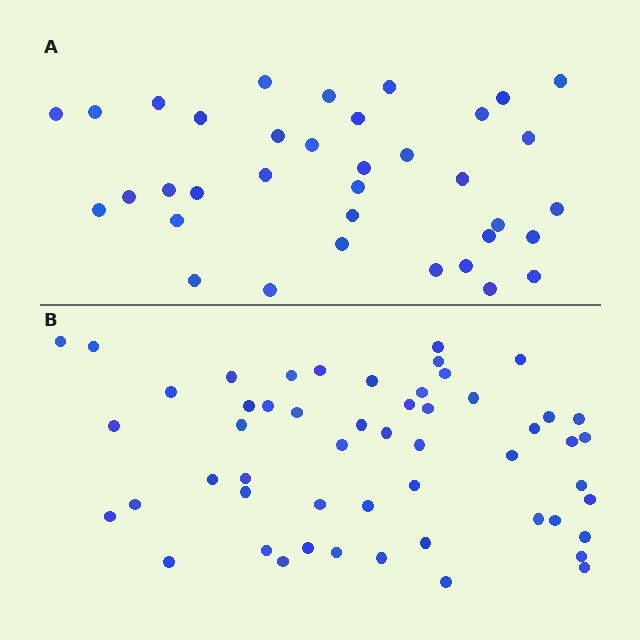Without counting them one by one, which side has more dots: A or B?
Region B (the bottom region) has more dots.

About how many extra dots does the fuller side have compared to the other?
Region B has approximately 15 more dots than region A.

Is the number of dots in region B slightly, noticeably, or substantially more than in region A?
Region B has substantially more. The ratio is roughly 1.5 to 1.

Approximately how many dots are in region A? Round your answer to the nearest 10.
About 40 dots. (The exact count is 36, which rounds to 40.)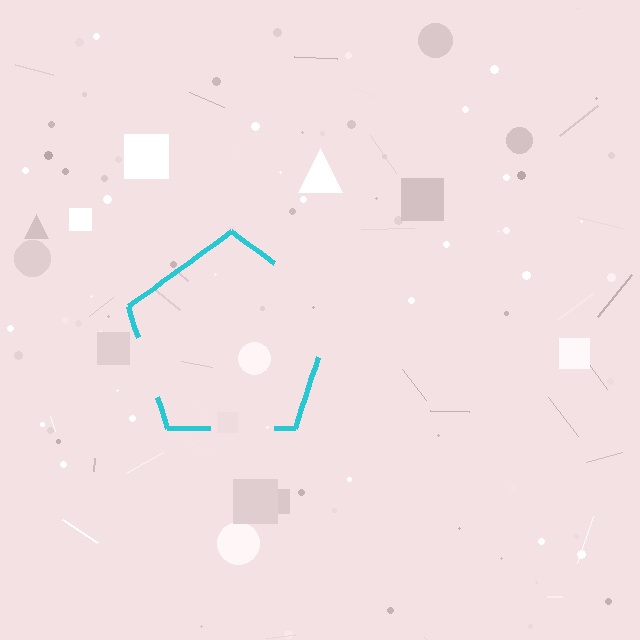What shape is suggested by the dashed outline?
The dashed outline suggests a pentagon.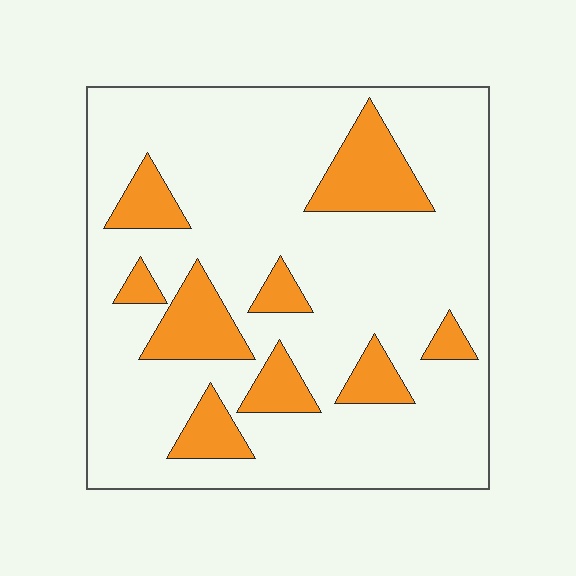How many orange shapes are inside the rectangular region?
9.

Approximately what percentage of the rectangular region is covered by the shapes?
Approximately 20%.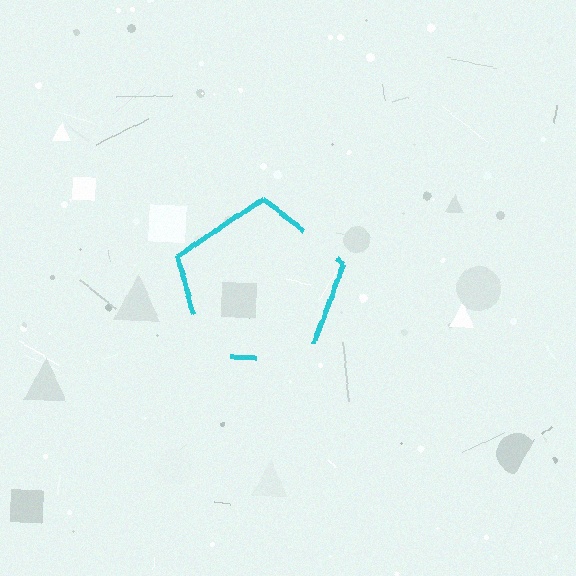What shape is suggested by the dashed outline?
The dashed outline suggests a pentagon.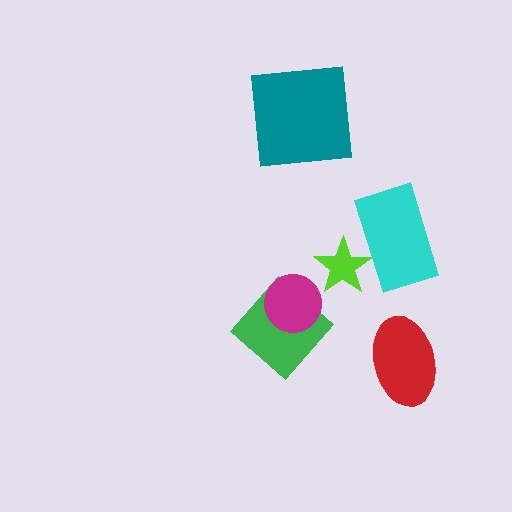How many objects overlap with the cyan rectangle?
1 object overlaps with the cyan rectangle.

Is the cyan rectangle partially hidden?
Yes, it is partially covered by another shape.